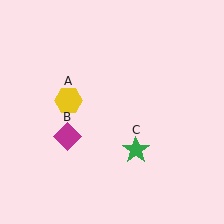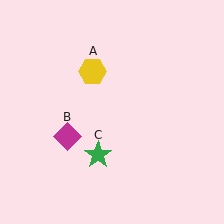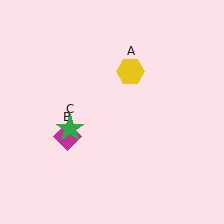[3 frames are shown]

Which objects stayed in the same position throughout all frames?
Magenta diamond (object B) remained stationary.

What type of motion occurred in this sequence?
The yellow hexagon (object A), green star (object C) rotated clockwise around the center of the scene.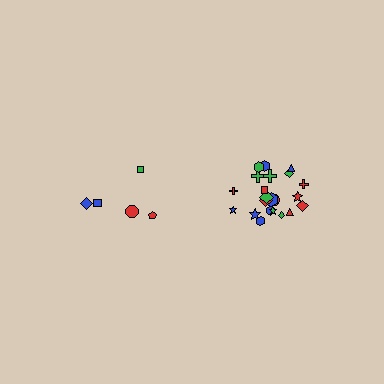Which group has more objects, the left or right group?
The right group.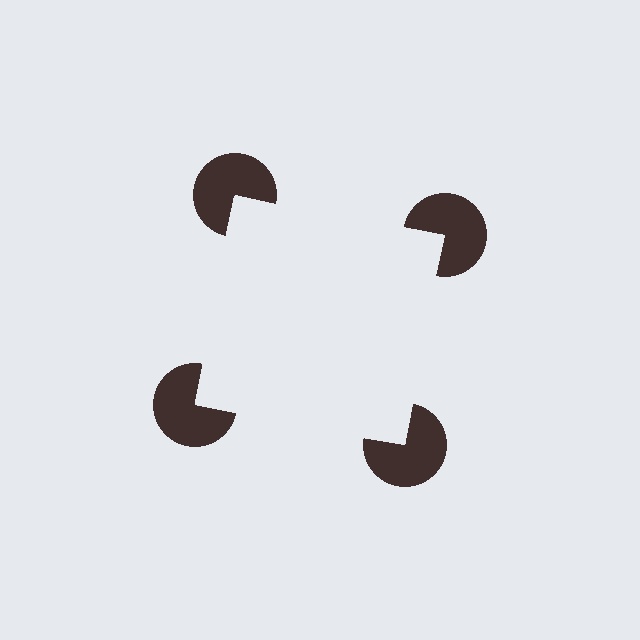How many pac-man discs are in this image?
There are 4 — one at each vertex of the illusory square.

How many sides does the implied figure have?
4 sides.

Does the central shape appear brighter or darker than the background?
It typically appears slightly brighter than the background, even though no actual brightness change is drawn.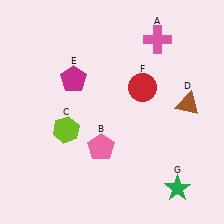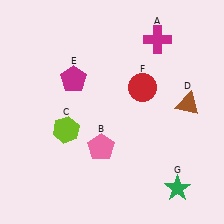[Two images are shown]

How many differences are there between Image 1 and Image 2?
There is 1 difference between the two images.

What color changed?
The cross (A) changed from pink in Image 1 to magenta in Image 2.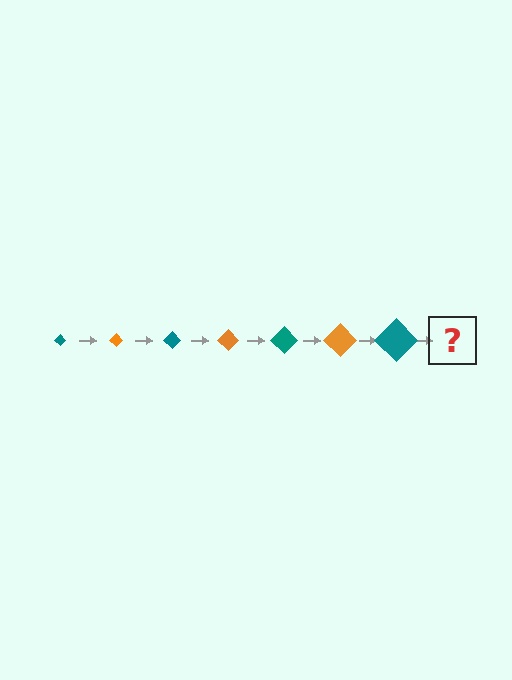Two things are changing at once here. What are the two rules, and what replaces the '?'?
The two rules are that the diamond grows larger each step and the color cycles through teal and orange. The '?' should be an orange diamond, larger than the previous one.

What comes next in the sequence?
The next element should be an orange diamond, larger than the previous one.